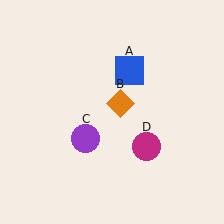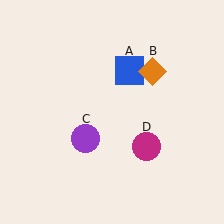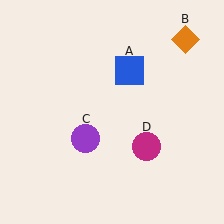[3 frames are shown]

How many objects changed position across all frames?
1 object changed position: orange diamond (object B).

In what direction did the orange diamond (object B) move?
The orange diamond (object B) moved up and to the right.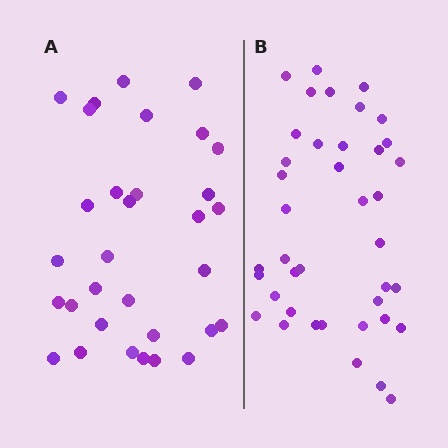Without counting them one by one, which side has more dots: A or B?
Region B (the right region) has more dots.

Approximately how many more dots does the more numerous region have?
Region B has roughly 8 or so more dots than region A.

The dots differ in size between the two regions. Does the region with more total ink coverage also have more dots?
No. Region A has more total ink coverage because its dots are larger, but region B actually contains more individual dots. Total area can be misleading — the number of items is what matters here.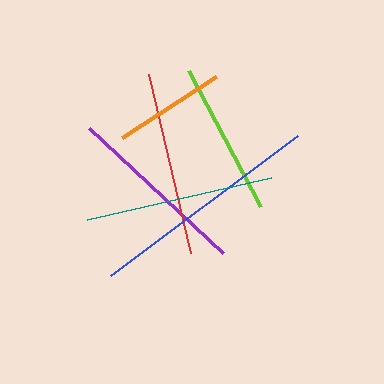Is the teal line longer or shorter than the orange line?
The teal line is longer than the orange line.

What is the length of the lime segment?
The lime segment is approximately 154 pixels long.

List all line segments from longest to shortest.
From longest to shortest: blue, teal, red, purple, lime, orange.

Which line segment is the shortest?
The orange line is the shortest at approximately 113 pixels.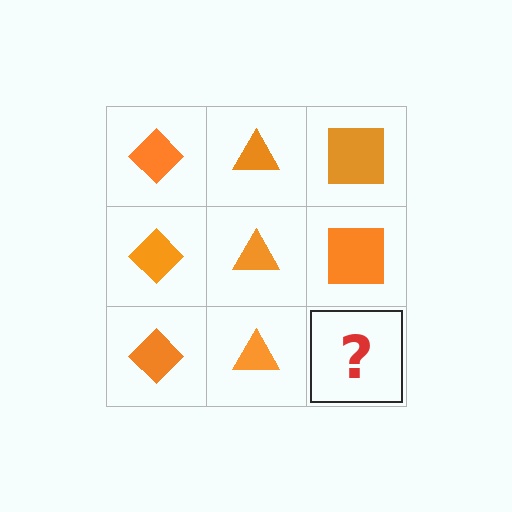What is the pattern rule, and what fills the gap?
The rule is that each column has a consistent shape. The gap should be filled with an orange square.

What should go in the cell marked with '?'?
The missing cell should contain an orange square.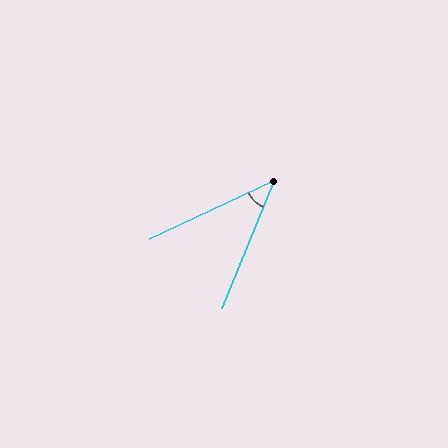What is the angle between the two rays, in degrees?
Approximately 43 degrees.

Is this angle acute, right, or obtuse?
It is acute.